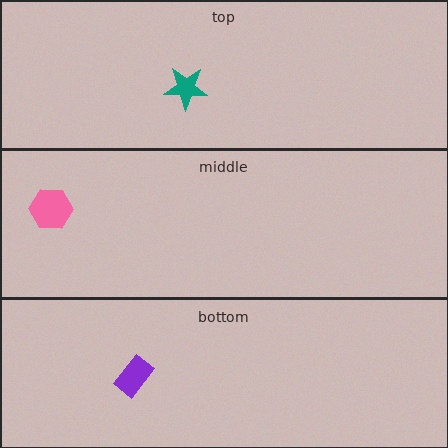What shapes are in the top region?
The teal star.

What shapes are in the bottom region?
The purple rectangle.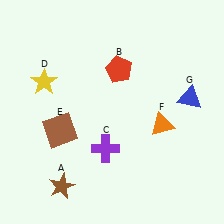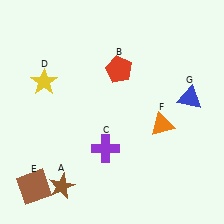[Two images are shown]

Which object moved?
The brown square (E) moved down.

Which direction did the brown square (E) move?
The brown square (E) moved down.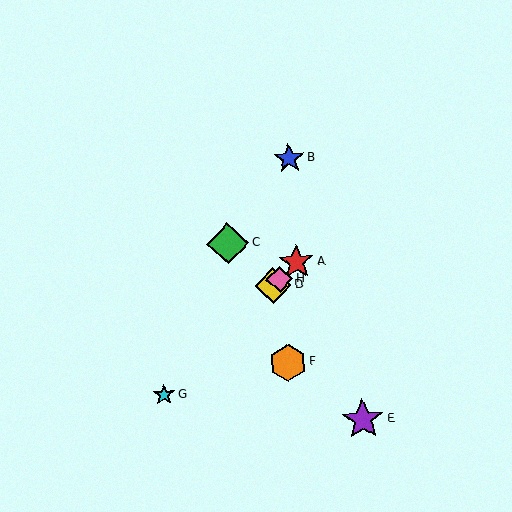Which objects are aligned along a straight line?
Objects A, D, G, H are aligned along a straight line.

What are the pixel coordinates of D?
Object D is at (273, 286).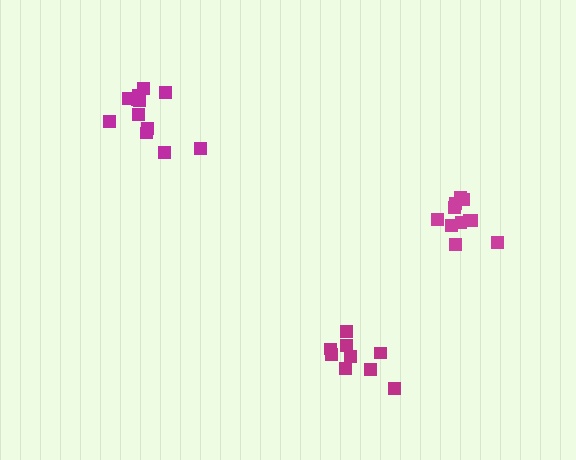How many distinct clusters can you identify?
There are 3 distinct clusters.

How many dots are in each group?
Group 1: 9 dots, Group 2: 12 dots, Group 3: 11 dots (32 total).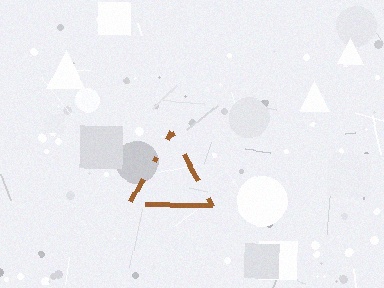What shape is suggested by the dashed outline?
The dashed outline suggests a triangle.